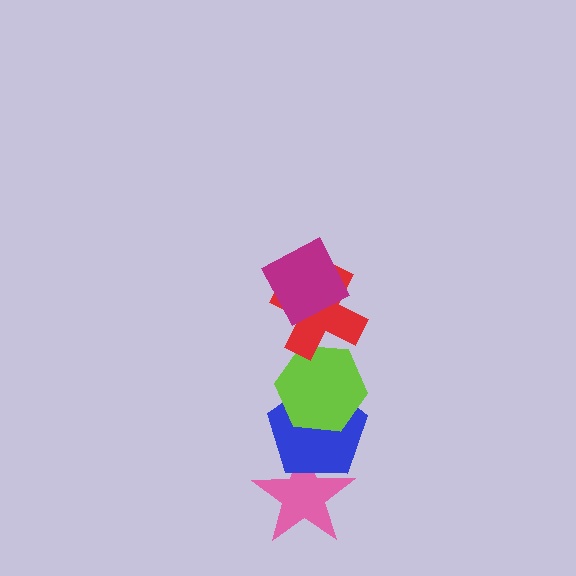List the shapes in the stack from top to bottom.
From top to bottom: the magenta diamond, the red cross, the lime hexagon, the blue pentagon, the pink star.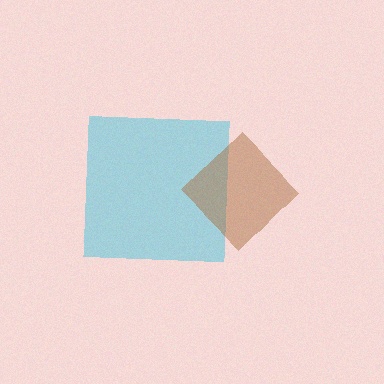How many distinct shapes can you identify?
There are 2 distinct shapes: a cyan square, a brown diamond.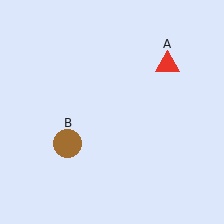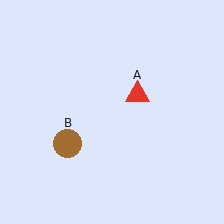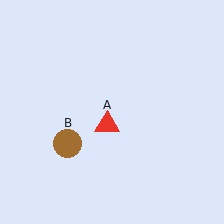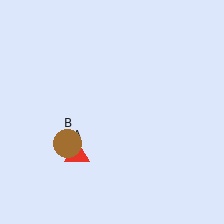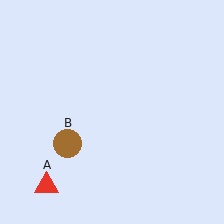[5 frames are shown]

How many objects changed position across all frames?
1 object changed position: red triangle (object A).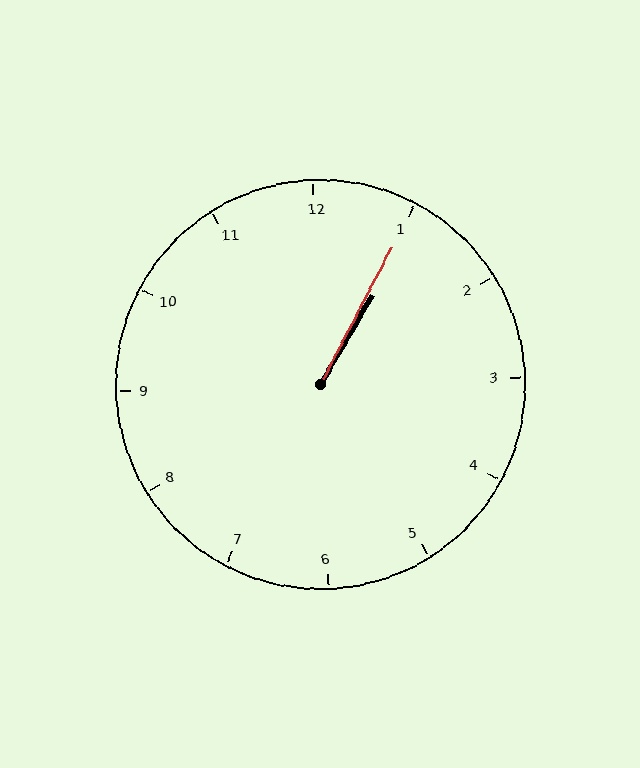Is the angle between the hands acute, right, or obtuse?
It is acute.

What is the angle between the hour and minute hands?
Approximately 2 degrees.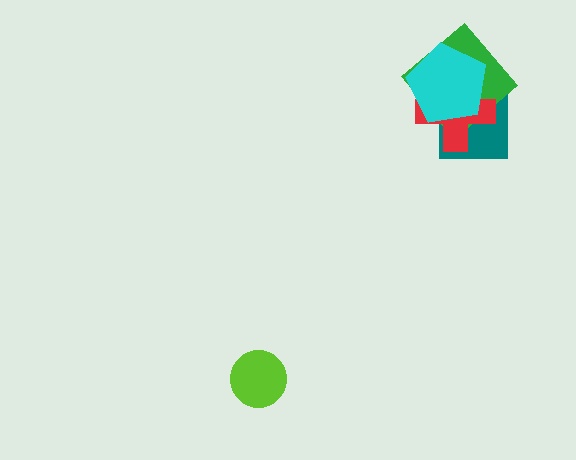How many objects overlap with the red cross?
3 objects overlap with the red cross.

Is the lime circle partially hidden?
No, no other shape covers it.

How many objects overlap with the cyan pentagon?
3 objects overlap with the cyan pentagon.